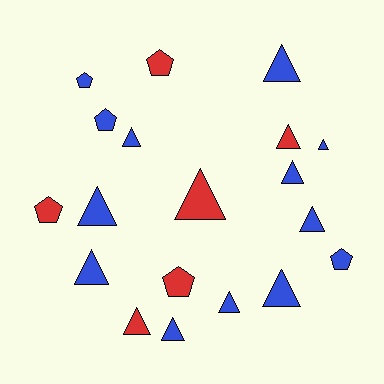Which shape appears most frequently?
Triangle, with 13 objects.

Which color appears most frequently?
Blue, with 13 objects.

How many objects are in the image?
There are 19 objects.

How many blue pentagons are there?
There are 3 blue pentagons.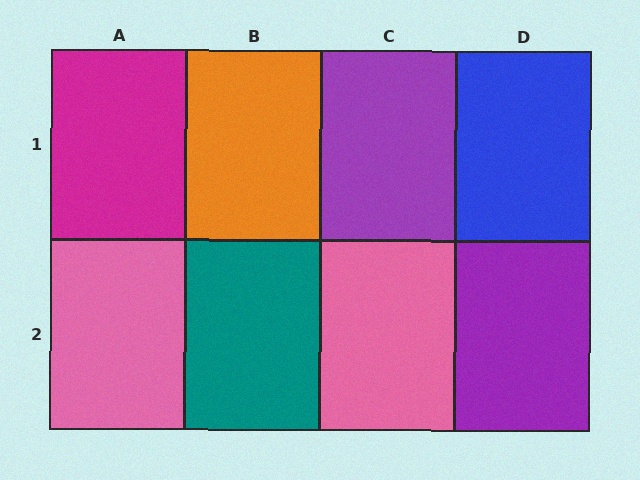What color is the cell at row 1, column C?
Purple.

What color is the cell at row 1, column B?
Orange.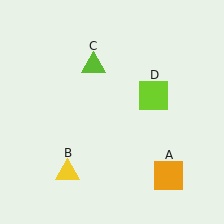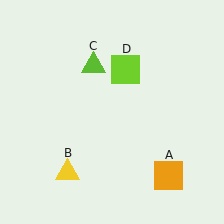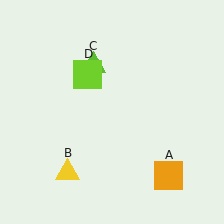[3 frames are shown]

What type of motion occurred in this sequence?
The lime square (object D) rotated counterclockwise around the center of the scene.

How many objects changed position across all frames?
1 object changed position: lime square (object D).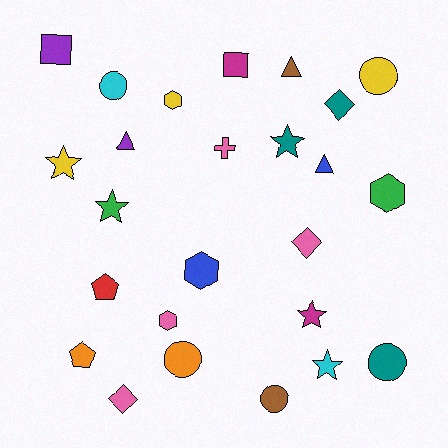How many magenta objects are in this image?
There are 2 magenta objects.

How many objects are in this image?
There are 25 objects.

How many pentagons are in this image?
There are 2 pentagons.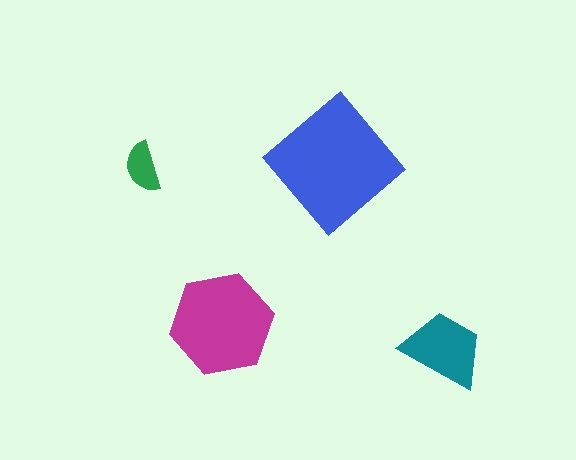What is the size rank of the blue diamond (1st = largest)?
1st.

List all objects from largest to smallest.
The blue diamond, the magenta hexagon, the teal trapezoid, the green semicircle.